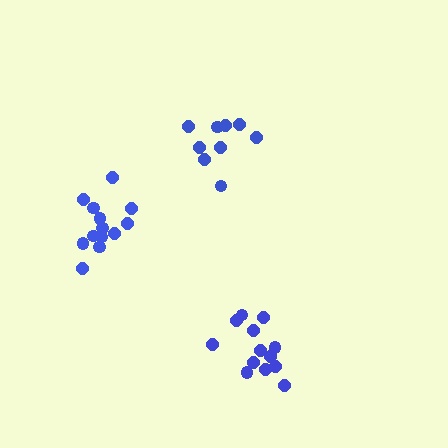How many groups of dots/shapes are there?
There are 3 groups.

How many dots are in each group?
Group 1: 9 dots, Group 2: 13 dots, Group 3: 13 dots (35 total).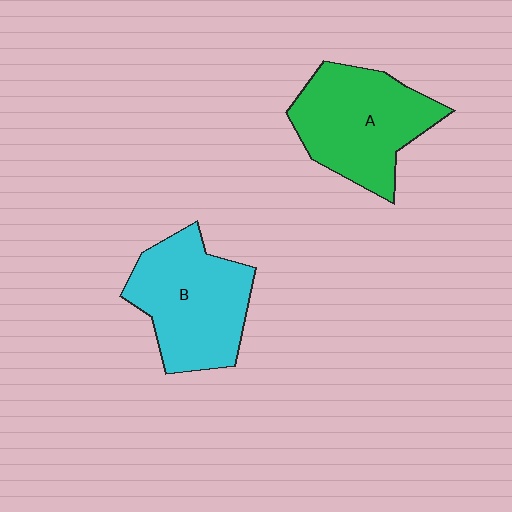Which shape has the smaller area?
Shape B (cyan).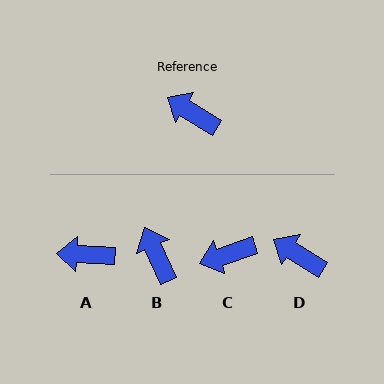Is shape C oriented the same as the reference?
No, it is off by about 50 degrees.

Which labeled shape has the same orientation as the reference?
D.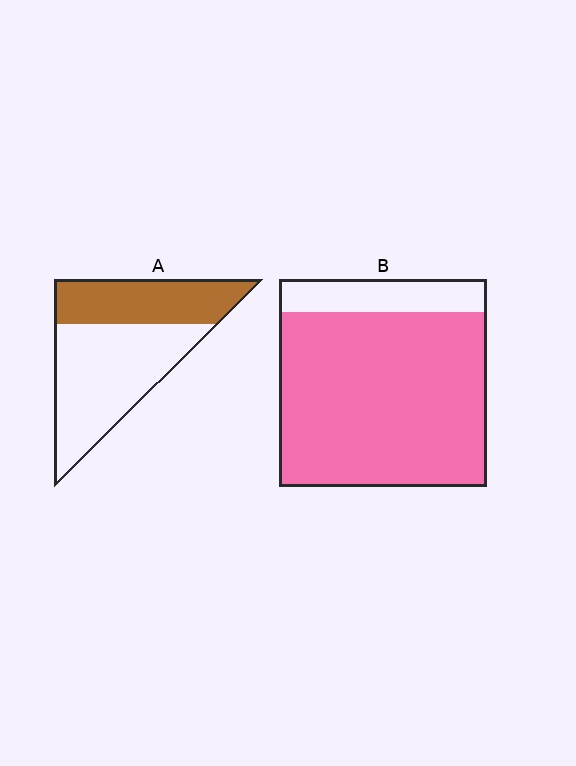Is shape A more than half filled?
No.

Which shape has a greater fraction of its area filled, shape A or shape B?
Shape B.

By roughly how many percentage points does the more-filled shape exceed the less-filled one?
By roughly 45 percentage points (B over A).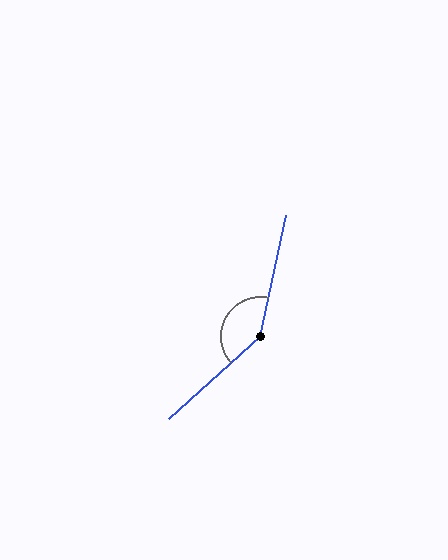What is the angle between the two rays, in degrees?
Approximately 144 degrees.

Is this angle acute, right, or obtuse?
It is obtuse.